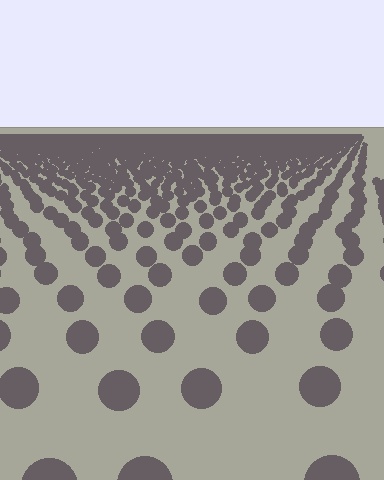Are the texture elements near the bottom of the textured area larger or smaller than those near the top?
Larger. Near the bottom, elements are closer to the viewer and appear at a bigger on-screen size.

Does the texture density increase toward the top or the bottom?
Density increases toward the top.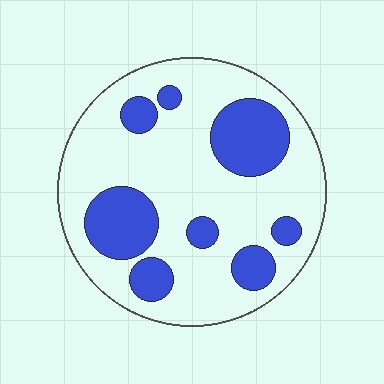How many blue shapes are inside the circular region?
8.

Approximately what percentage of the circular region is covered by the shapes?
Approximately 25%.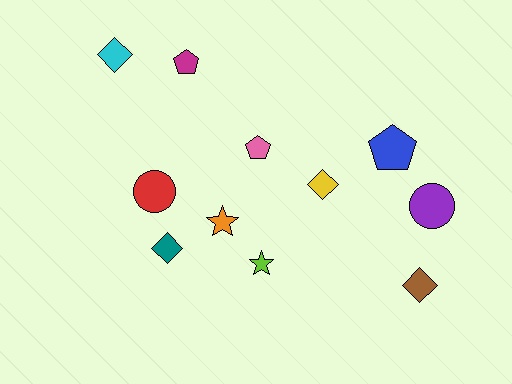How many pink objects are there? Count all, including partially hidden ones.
There is 1 pink object.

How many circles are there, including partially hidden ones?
There are 2 circles.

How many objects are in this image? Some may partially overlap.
There are 11 objects.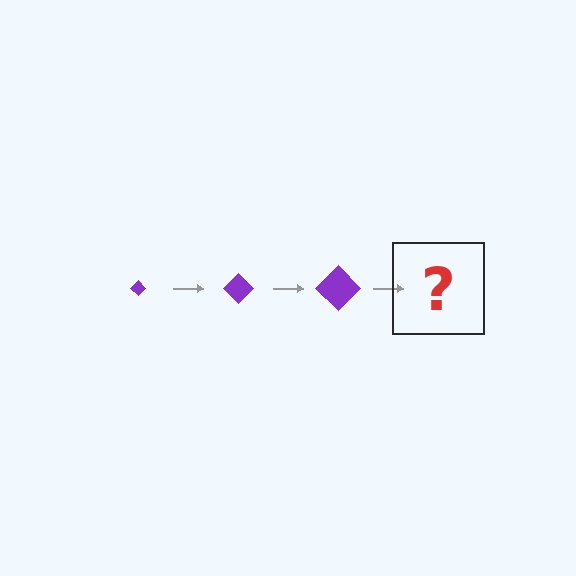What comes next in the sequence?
The next element should be a purple diamond, larger than the previous one.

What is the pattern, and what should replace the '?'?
The pattern is that the diamond gets progressively larger each step. The '?' should be a purple diamond, larger than the previous one.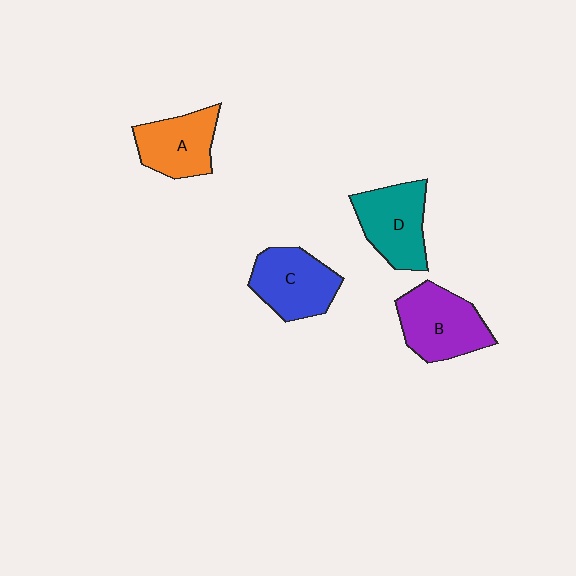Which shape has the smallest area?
Shape A (orange).